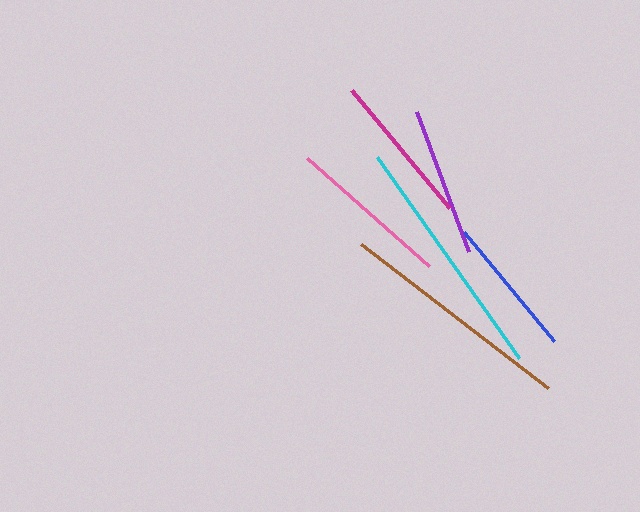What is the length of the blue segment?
The blue segment is approximately 141 pixels long.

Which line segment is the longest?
The cyan line is the longest at approximately 246 pixels.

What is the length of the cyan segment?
The cyan segment is approximately 246 pixels long.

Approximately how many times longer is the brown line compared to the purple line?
The brown line is approximately 1.6 times the length of the purple line.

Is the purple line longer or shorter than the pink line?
The pink line is longer than the purple line.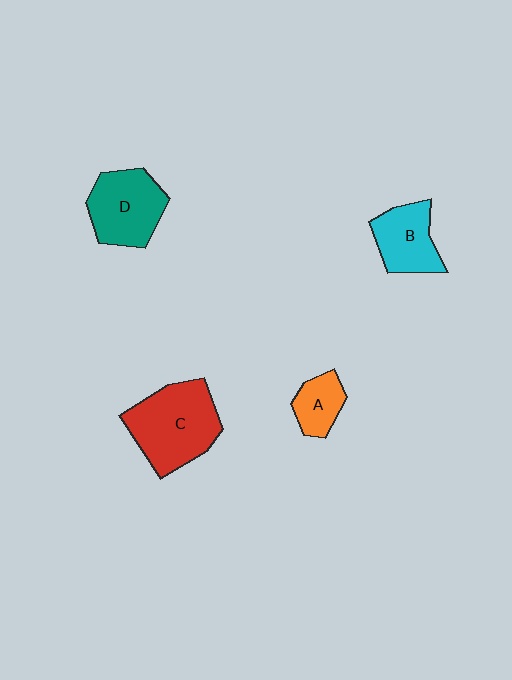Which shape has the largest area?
Shape C (red).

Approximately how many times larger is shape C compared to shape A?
Approximately 2.5 times.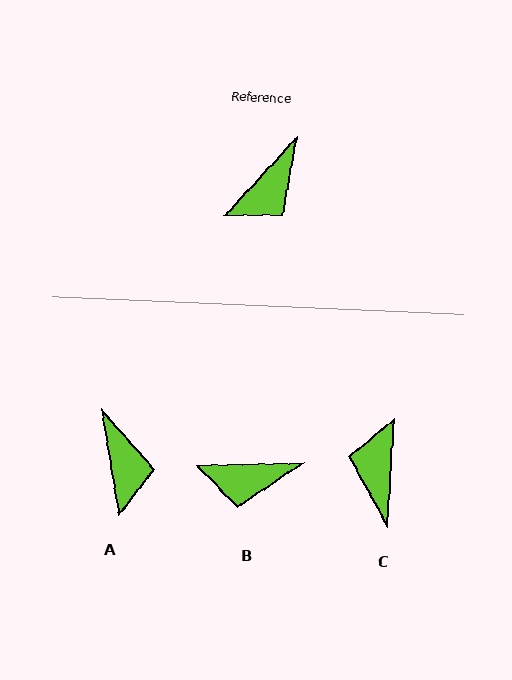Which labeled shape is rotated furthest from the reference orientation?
C, about 142 degrees away.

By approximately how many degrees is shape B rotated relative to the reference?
Approximately 46 degrees clockwise.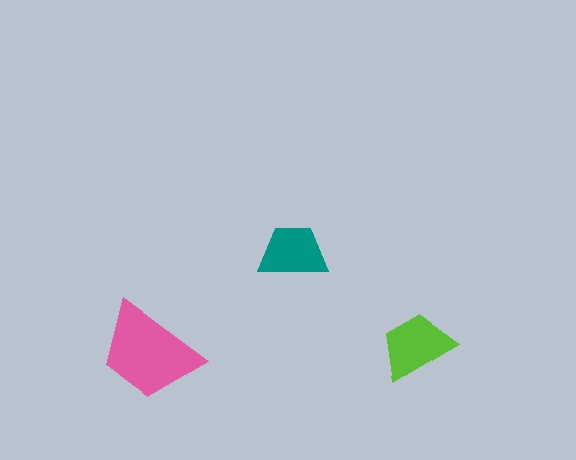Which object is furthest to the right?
The lime trapezoid is rightmost.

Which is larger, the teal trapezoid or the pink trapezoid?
The pink one.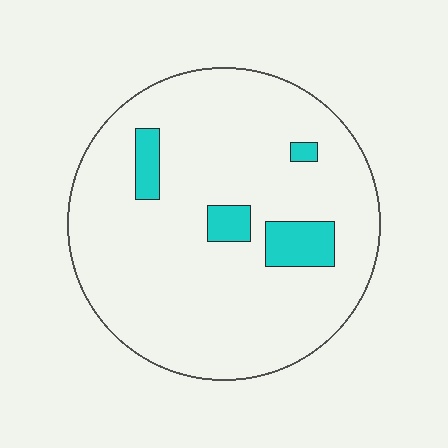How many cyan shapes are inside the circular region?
4.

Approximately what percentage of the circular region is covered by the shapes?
Approximately 10%.